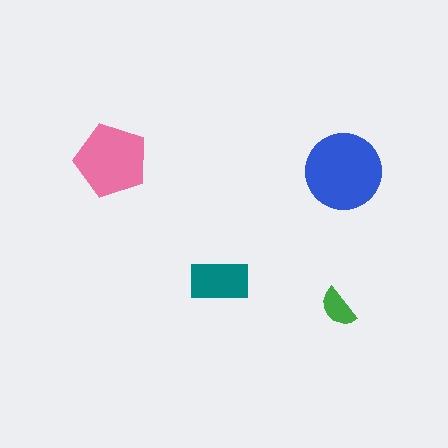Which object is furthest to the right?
The blue circle is rightmost.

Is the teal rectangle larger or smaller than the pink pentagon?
Smaller.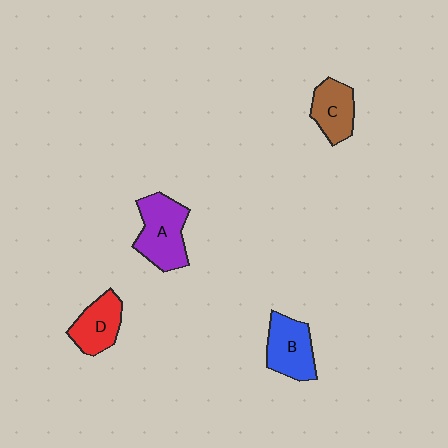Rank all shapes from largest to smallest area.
From largest to smallest: A (purple), B (blue), D (red), C (brown).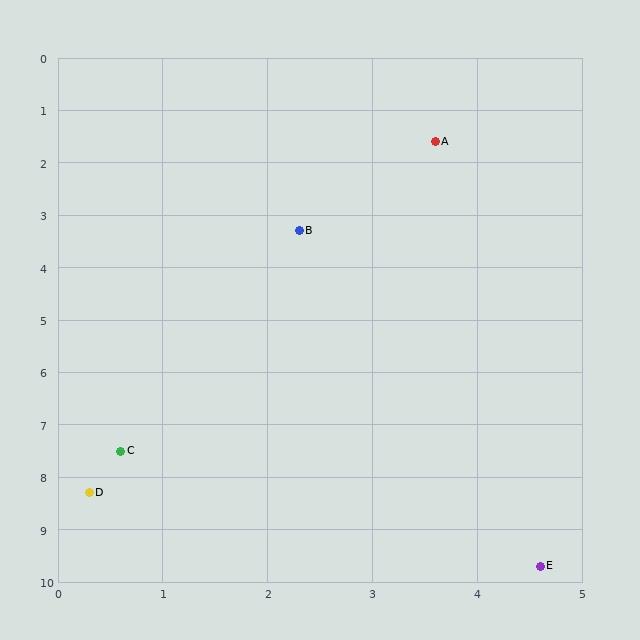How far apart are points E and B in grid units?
Points E and B are about 6.8 grid units apart.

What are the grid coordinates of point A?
Point A is at approximately (3.6, 1.6).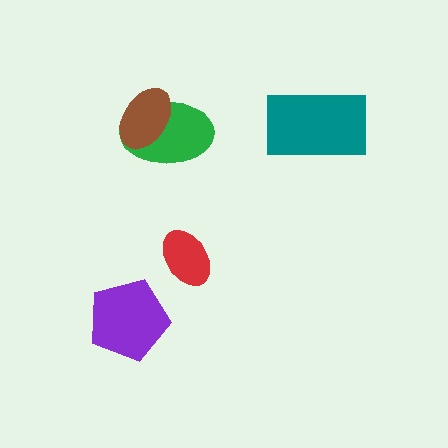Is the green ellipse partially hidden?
Yes, it is partially covered by another shape.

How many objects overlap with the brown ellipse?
1 object overlaps with the brown ellipse.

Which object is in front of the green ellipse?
The brown ellipse is in front of the green ellipse.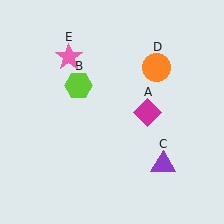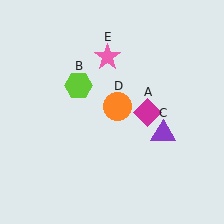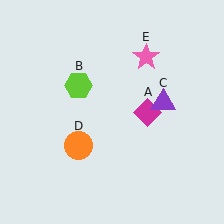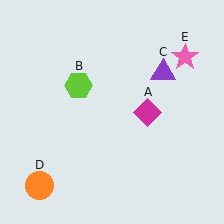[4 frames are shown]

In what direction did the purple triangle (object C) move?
The purple triangle (object C) moved up.